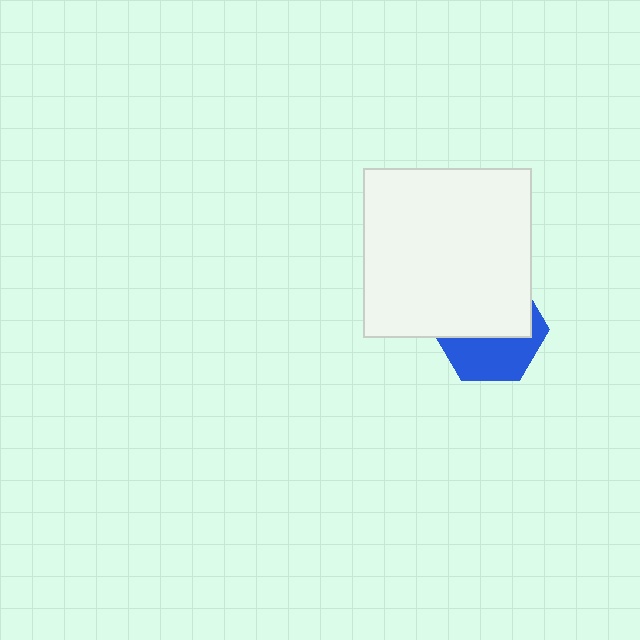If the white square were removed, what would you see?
You would see the complete blue hexagon.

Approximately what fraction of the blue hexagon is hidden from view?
Roughly 55% of the blue hexagon is hidden behind the white square.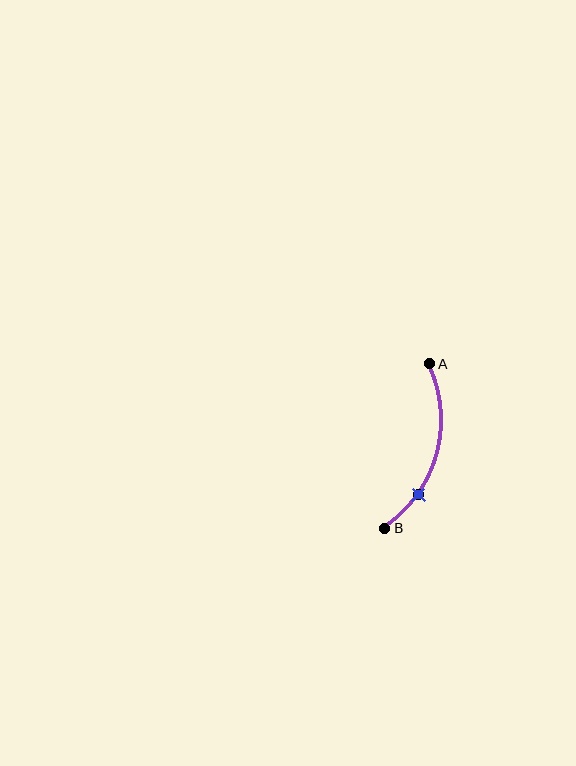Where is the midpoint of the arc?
The arc midpoint is the point on the curve farthest from the straight line joining A and B. It sits to the right of that line.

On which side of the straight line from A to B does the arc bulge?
The arc bulges to the right of the straight line connecting A and B.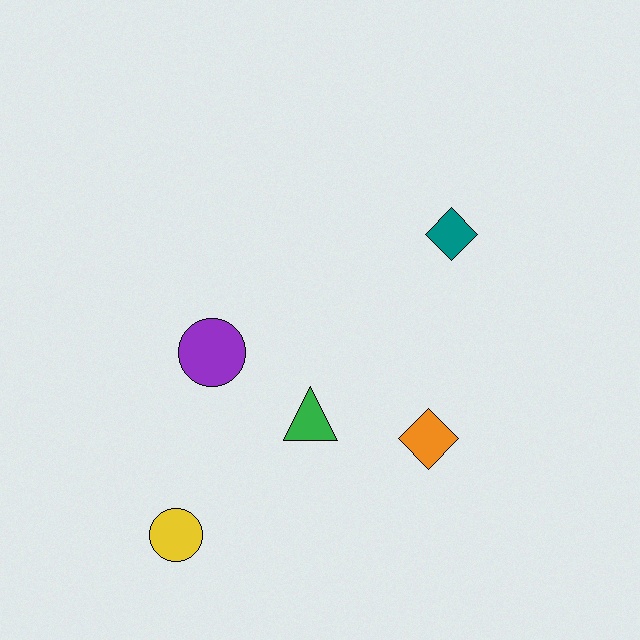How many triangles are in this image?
There is 1 triangle.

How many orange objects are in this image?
There is 1 orange object.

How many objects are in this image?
There are 5 objects.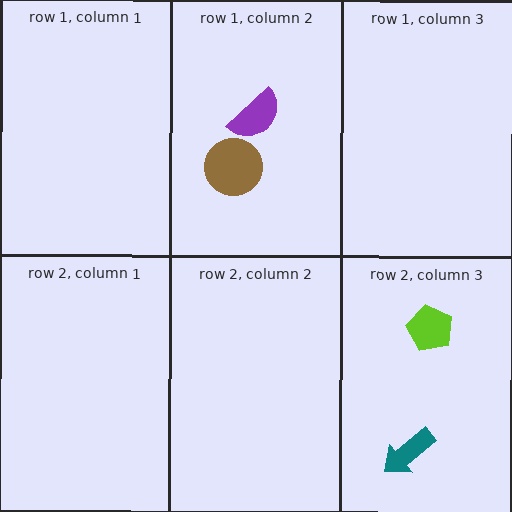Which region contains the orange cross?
The row 1, column 2 region.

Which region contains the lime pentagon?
The row 2, column 3 region.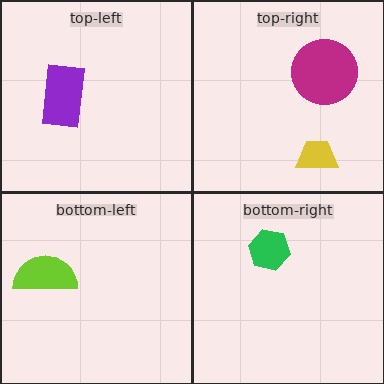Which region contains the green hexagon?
The bottom-right region.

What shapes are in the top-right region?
The yellow trapezoid, the magenta circle.